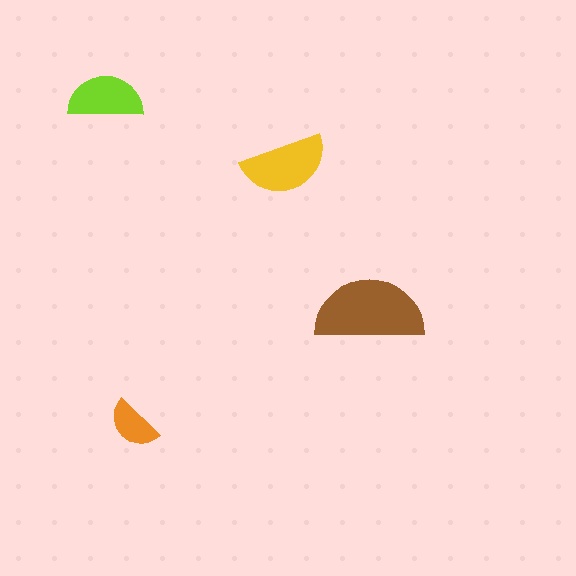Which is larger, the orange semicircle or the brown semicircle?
The brown one.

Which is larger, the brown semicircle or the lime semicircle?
The brown one.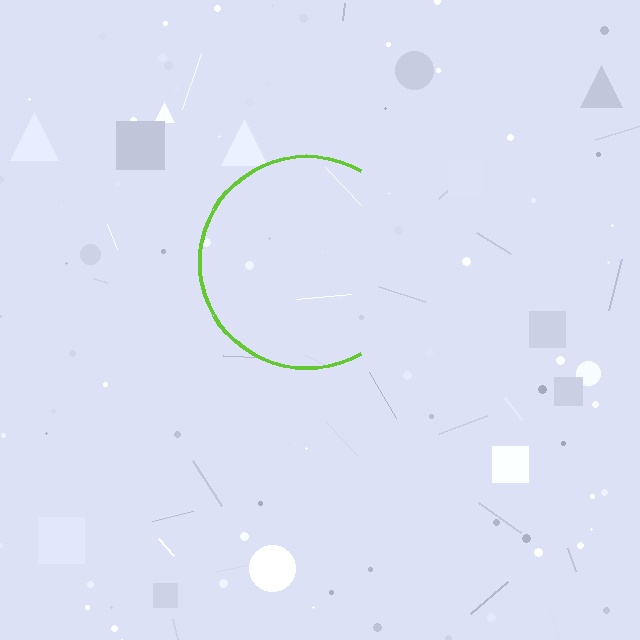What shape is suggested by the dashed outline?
The dashed outline suggests a circle.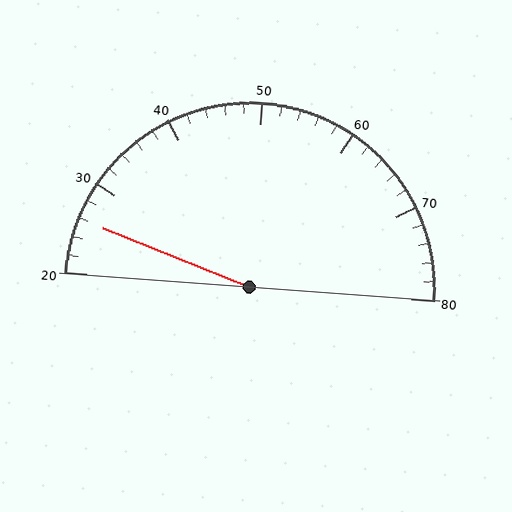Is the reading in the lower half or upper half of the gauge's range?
The reading is in the lower half of the range (20 to 80).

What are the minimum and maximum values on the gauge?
The gauge ranges from 20 to 80.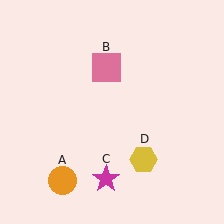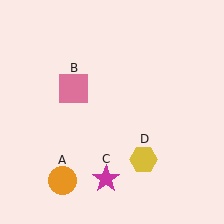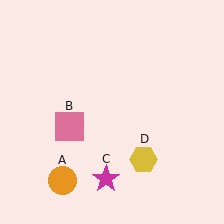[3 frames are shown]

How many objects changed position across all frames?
1 object changed position: pink square (object B).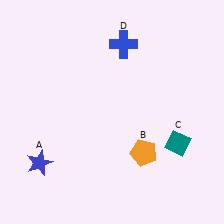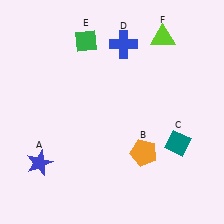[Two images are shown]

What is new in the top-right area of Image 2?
A lime triangle (F) was added in the top-right area of Image 2.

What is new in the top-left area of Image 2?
A green diamond (E) was added in the top-left area of Image 2.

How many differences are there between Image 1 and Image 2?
There are 2 differences between the two images.